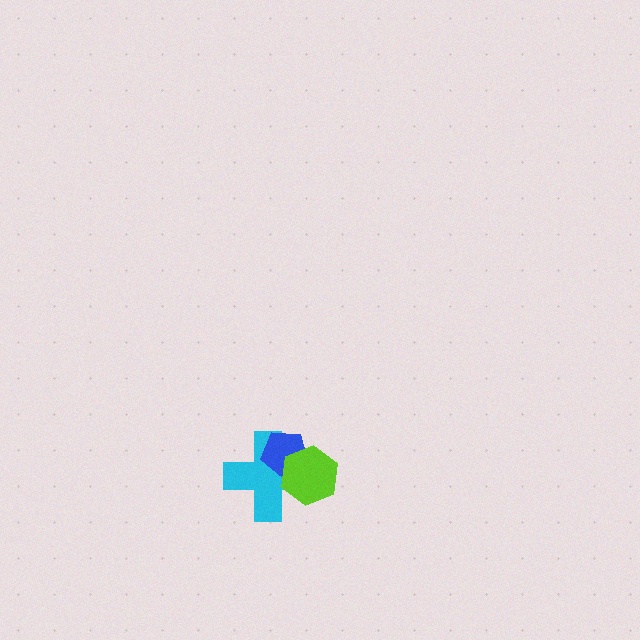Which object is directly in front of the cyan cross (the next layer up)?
The blue pentagon is directly in front of the cyan cross.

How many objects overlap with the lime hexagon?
2 objects overlap with the lime hexagon.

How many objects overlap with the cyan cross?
2 objects overlap with the cyan cross.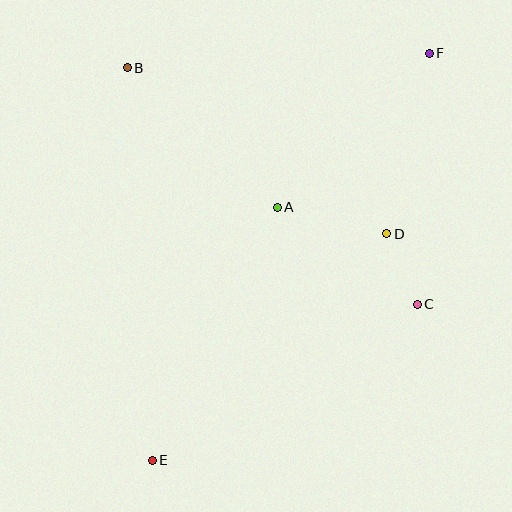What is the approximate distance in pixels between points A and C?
The distance between A and C is approximately 171 pixels.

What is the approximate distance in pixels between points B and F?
The distance between B and F is approximately 302 pixels.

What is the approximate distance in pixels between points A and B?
The distance between A and B is approximately 205 pixels.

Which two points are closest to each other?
Points C and D are closest to each other.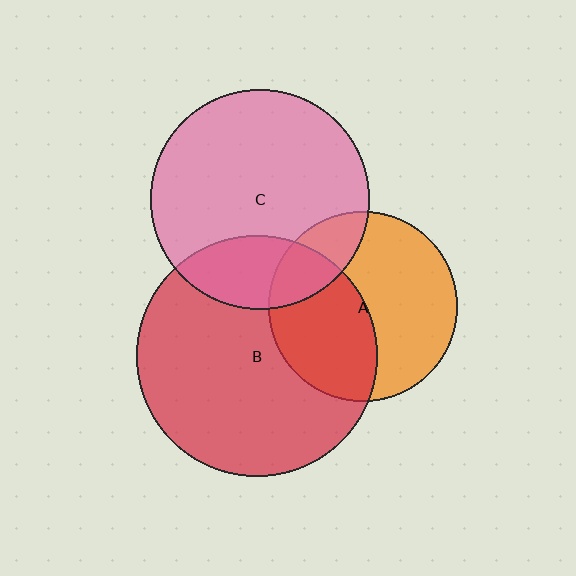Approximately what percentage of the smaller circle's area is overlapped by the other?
Approximately 25%.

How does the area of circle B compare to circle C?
Approximately 1.2 times.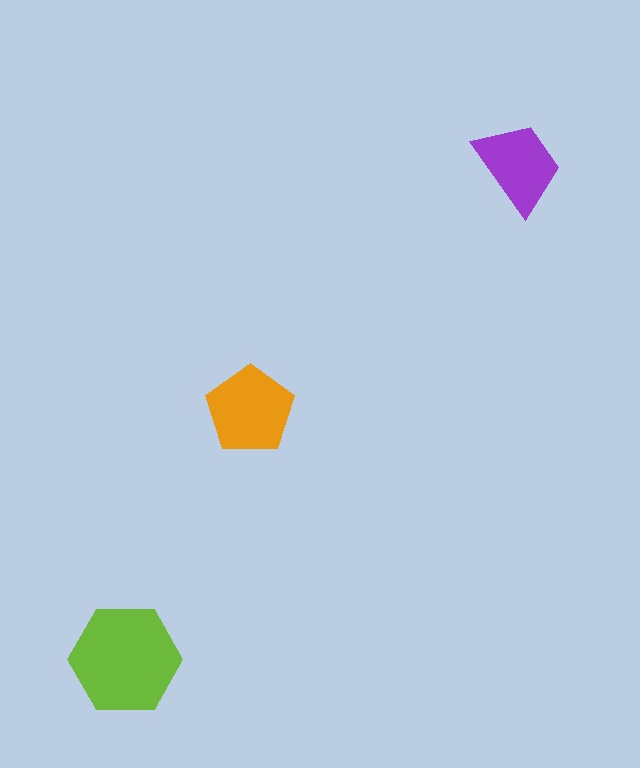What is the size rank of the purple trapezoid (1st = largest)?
3rd.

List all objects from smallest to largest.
The purple trapezoid, the orange pentagon, the lime hexagon.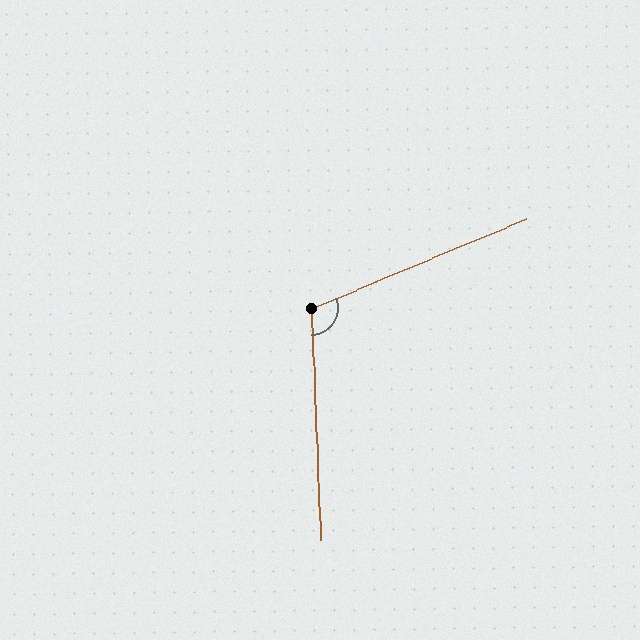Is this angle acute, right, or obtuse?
It is obtuse.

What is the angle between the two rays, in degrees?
Approximately 110 degrees.